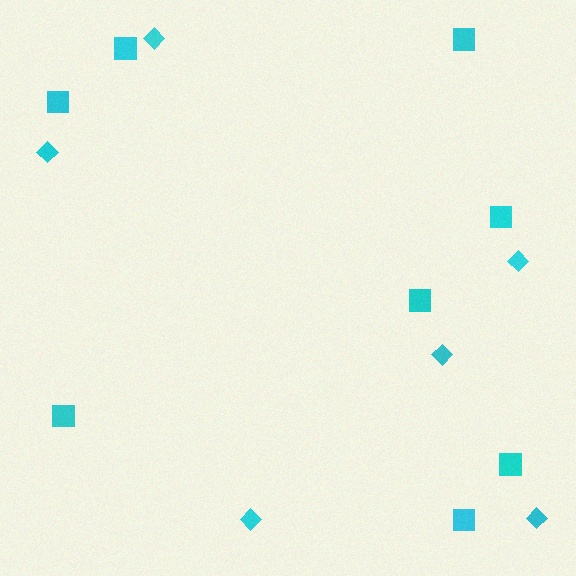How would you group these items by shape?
There are 2 groups: one group of diamonds (6) and one group of squares (8).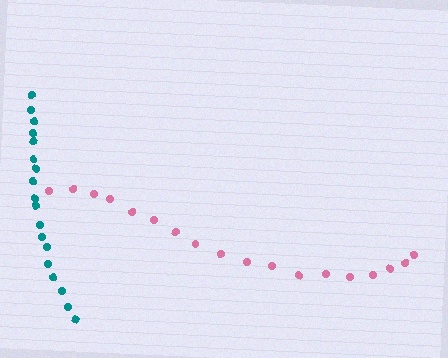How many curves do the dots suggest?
There are 2 distinct paths.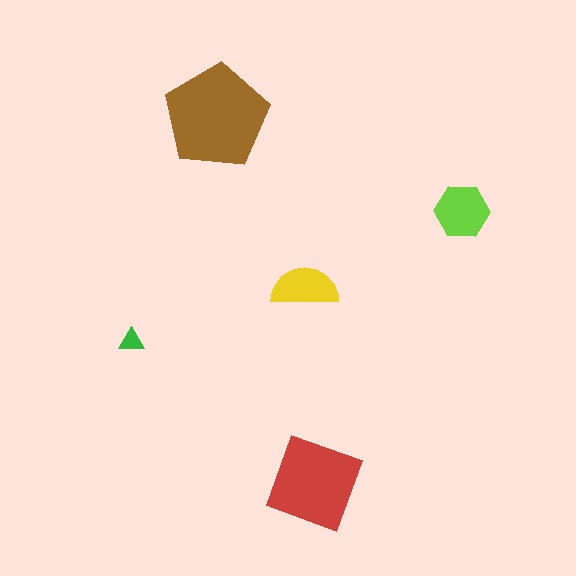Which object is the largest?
The brown pentagon.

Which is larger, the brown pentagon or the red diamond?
The brown pentagon.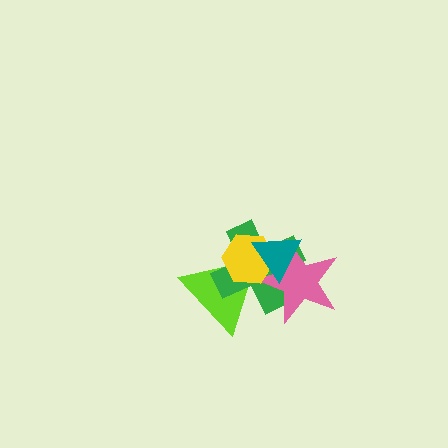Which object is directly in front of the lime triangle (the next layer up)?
The green cross is directly in front of the lime triangle.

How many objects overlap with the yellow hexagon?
4 objects overlap with the yellow hexagon.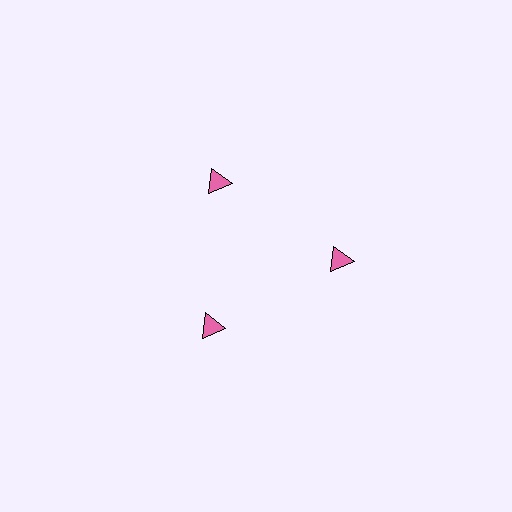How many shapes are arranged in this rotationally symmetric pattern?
There are 3 shapes, arranged in 3 groups of 1.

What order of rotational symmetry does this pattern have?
This pattern has 3-fold rotational symmetry.